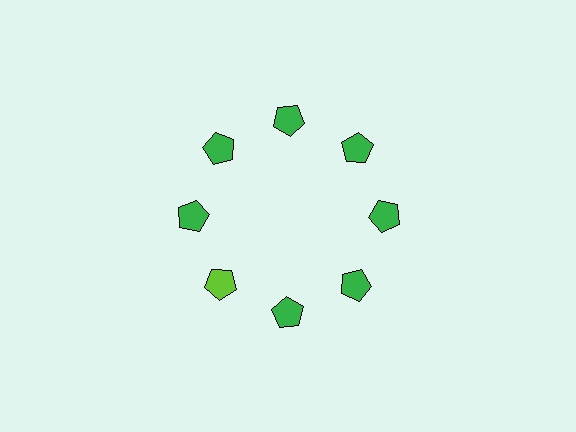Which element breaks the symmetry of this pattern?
The lime pentagon at roughly the 8 o'clock position breaks the symmetry. All other shapes are green pentagons.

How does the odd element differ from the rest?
It has a different color: lime instead of green.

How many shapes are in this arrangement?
There are 8 shapes arranged in a ring pattern.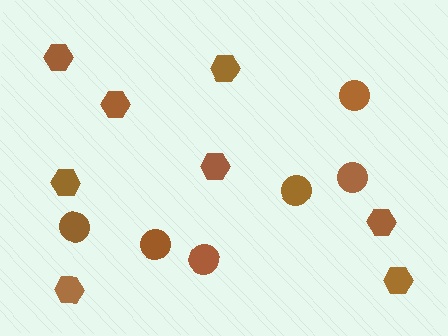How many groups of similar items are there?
There are 2 groups: one group of circles (6) and one group of hexagons (8).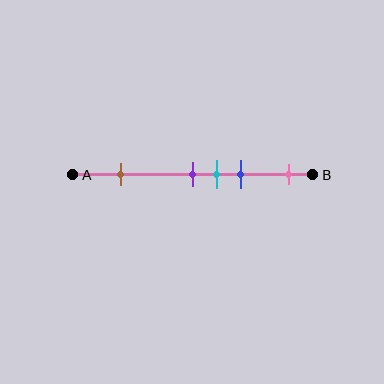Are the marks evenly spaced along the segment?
No, the marks are not evenly spaced.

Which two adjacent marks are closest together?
The purple and cyan marks are the closest adjacent pair.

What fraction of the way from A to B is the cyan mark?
The cyan mark is approximately 60% (0.6) of the way from A to B.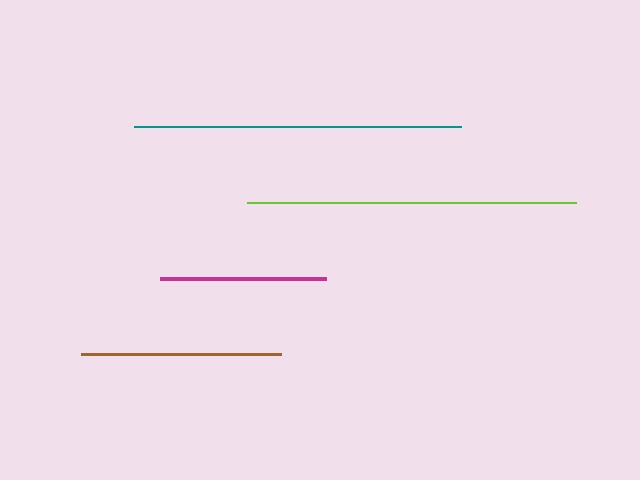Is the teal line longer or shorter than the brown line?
The teal line is longer than the brown line.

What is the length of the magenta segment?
The magenta segment is approximately 165 pixels long.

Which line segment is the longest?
The lime line is the longest at approximately 328 pixels.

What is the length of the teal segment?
The teal segment is approximately 326 pixels long.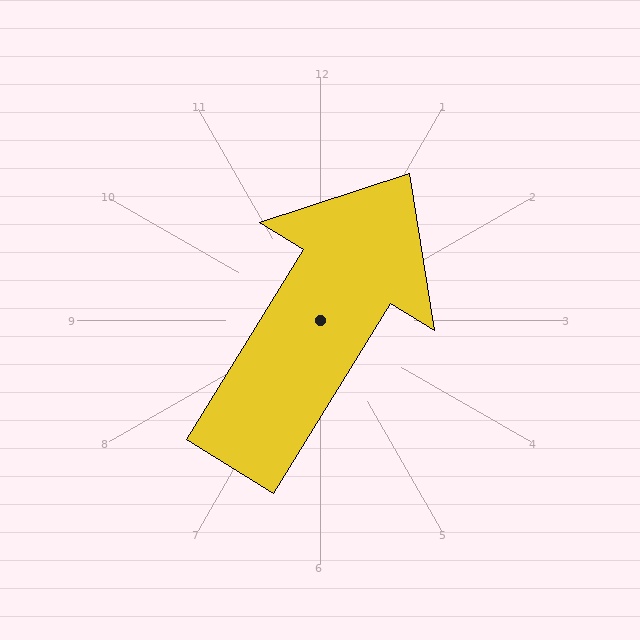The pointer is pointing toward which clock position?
Roughly 1 o'clock.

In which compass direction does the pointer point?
Northeast.